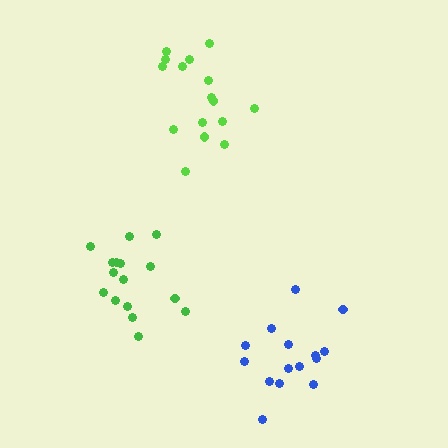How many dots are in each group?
Group 1: 16 dots, Group 2: 15 dots, Group 3: 16 dots (47 total).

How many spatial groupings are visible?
There are 3 spatial groupings.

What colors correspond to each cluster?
The clusters are colored: lime, blue, green.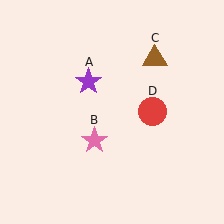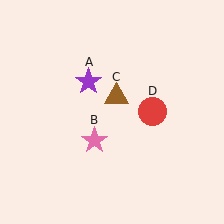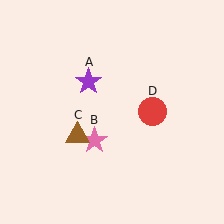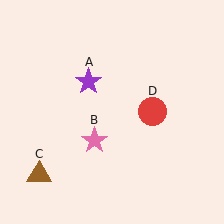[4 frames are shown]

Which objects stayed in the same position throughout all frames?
Purple star (object A) and pink star (object B) and red circle (object D) remained stationary.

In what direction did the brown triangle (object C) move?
The brown triangle (object C) moved down and to the left.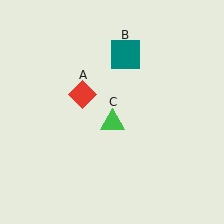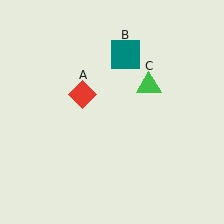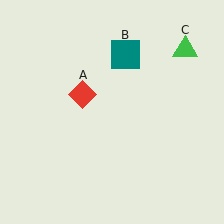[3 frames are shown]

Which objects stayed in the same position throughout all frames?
Red diamond (object A) and teal square (object B) remained stationary.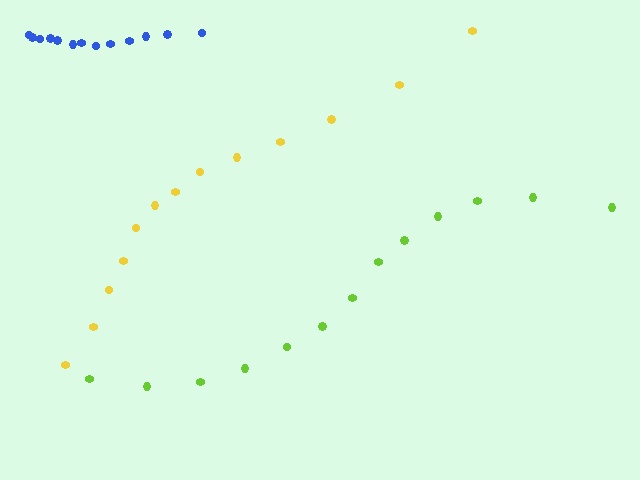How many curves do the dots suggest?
There are 3 distinct paths.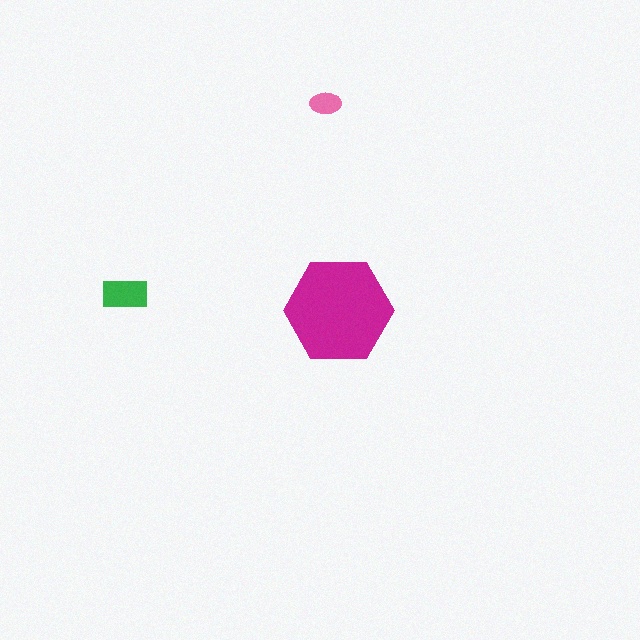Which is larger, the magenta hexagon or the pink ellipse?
The magenta hexagon.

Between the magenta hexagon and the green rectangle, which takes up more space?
The magenta hexagon.